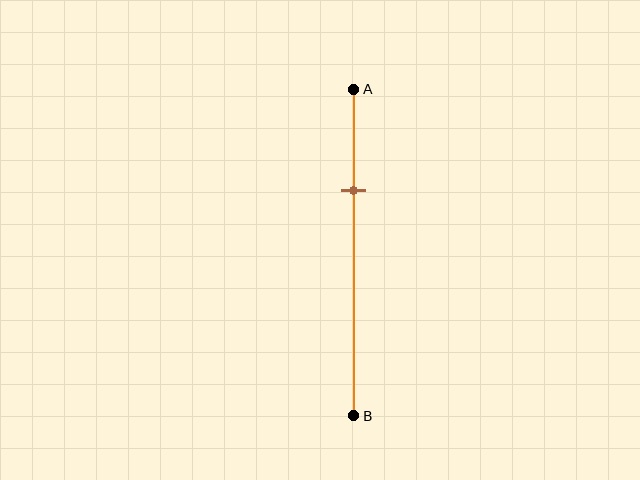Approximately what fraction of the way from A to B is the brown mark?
The brown mark is approximately 30% of the way from A to B.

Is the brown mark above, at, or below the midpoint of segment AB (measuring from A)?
The brown mark is above the midpoint of segment AB.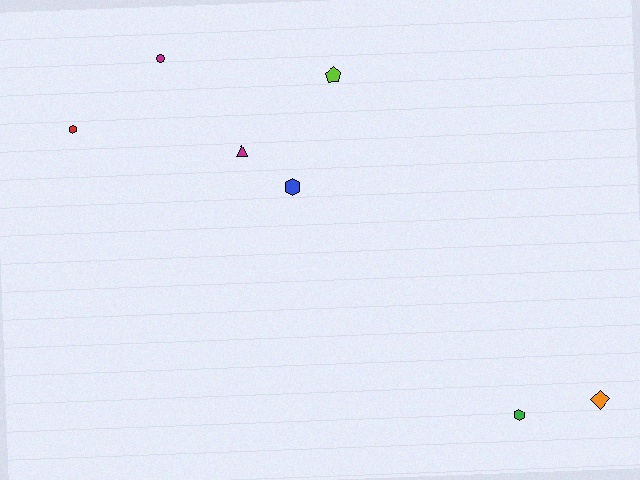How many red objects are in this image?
There is 1 red object.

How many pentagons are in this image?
There is 1 pentagon.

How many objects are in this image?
There are 7 objects.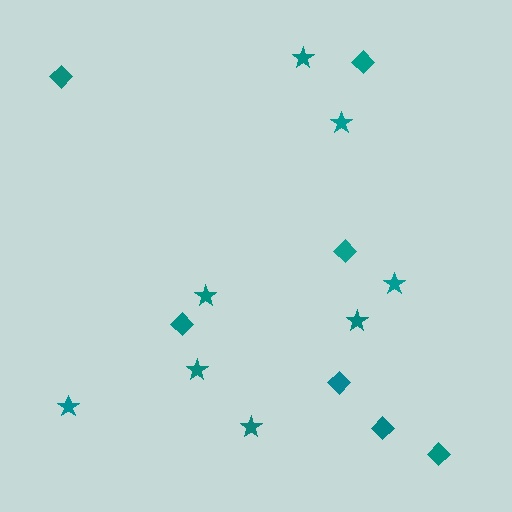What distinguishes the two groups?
There are 2 groups: one group of diamonds (7) and one group of stars (8).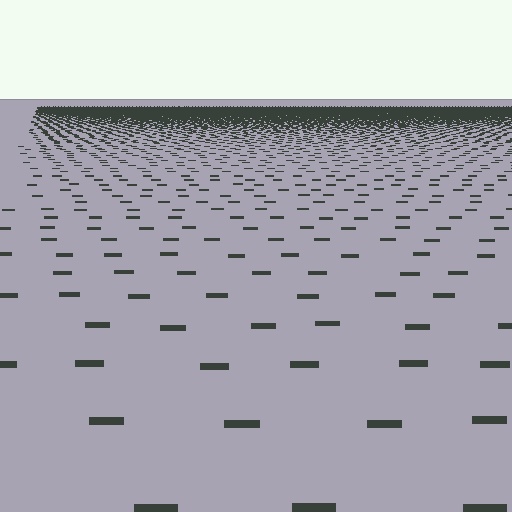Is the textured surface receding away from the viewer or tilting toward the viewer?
The surface is receding away from the viewer. Texture elements get smaller and denser toward the top.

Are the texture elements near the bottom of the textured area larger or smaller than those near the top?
Larger. Near the bottom, elements are closer to the viewer and appear at a bigger on-screen size.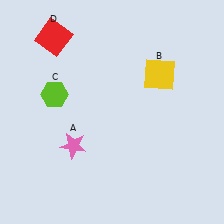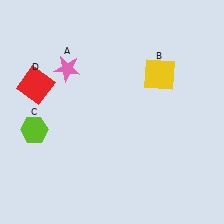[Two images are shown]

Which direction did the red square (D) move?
The red square (D) moved down.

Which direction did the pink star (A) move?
The pink star (A) moved up.